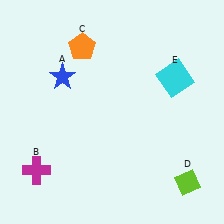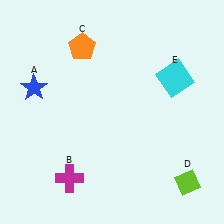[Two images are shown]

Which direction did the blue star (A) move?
The blue star (A) moved left.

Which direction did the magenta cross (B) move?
The magenta cross (B) moved right.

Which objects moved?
The objects that moved are: the blue star (A), the magenta cross (B).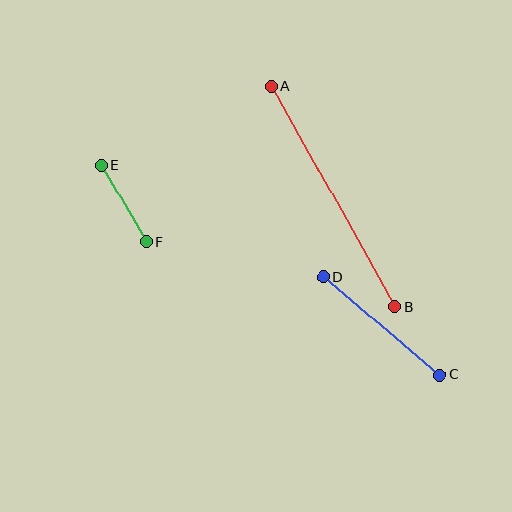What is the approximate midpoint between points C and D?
The midpoint is at approximately (382, 326) pixels.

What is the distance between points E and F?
The distance is approximately 88 pixels.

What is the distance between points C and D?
The distance is approximately 152 pixels.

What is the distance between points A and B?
The distance is approximately 253 pixels.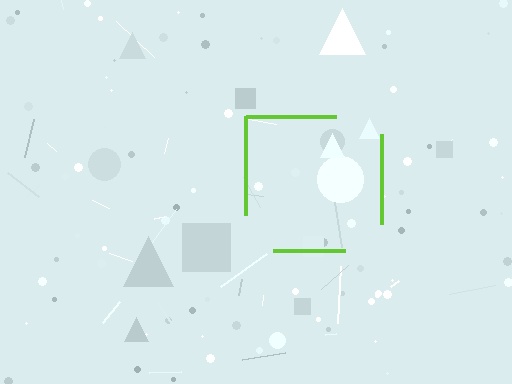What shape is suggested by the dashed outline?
The dashed outline suggests a square.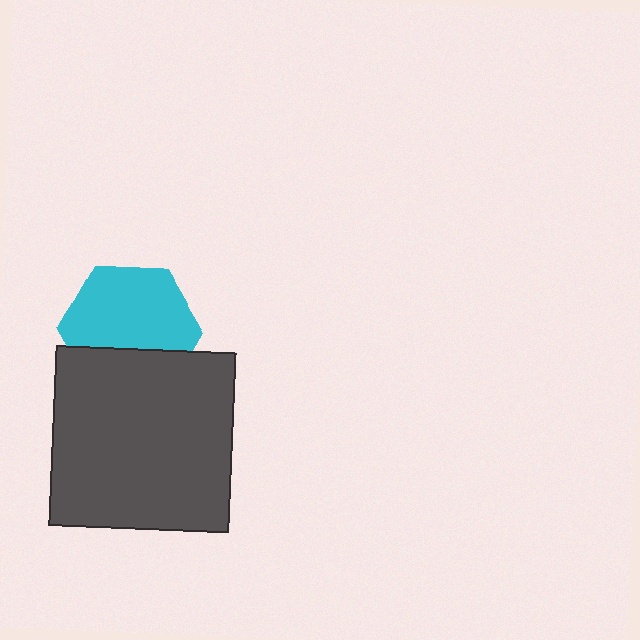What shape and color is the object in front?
The object in front is a dark gray square.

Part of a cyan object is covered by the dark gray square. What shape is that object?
It is a hexagon.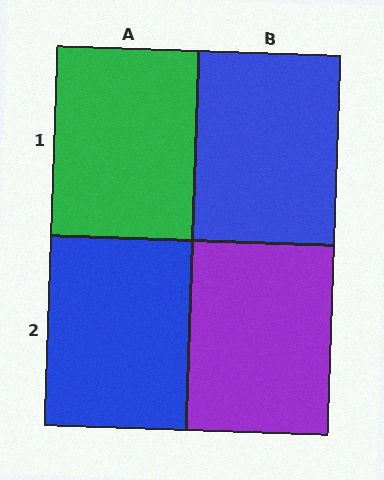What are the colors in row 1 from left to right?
Green, blue.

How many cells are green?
1 cell is green.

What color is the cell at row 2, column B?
Purple.